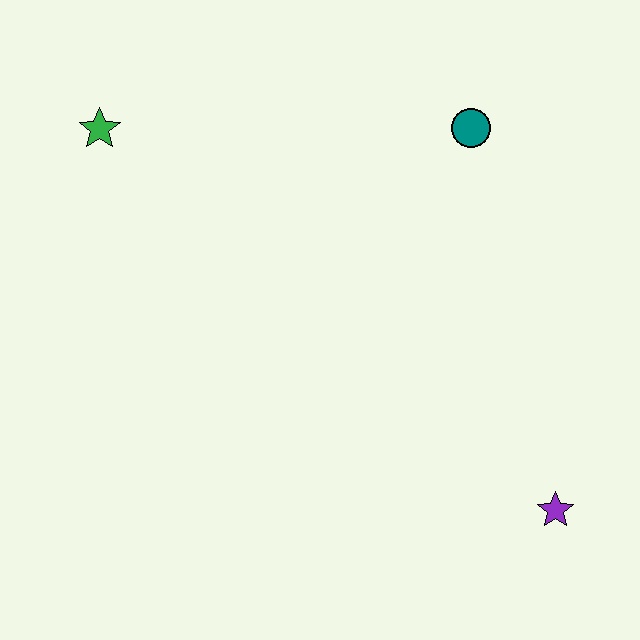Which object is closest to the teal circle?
The green star is closest to the teal circle.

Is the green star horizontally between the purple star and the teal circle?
No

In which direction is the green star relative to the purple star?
The green star is to the left of the purple star.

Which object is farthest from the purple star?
The green star is farthest from the purple star.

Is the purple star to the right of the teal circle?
Yes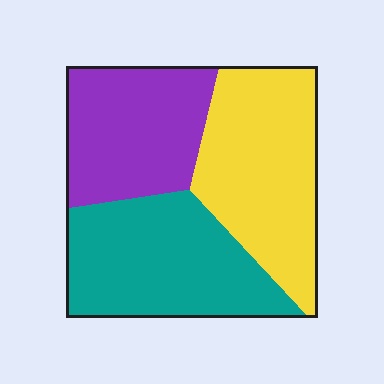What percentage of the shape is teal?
Teal covers 35% of the shape.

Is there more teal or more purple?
Teal.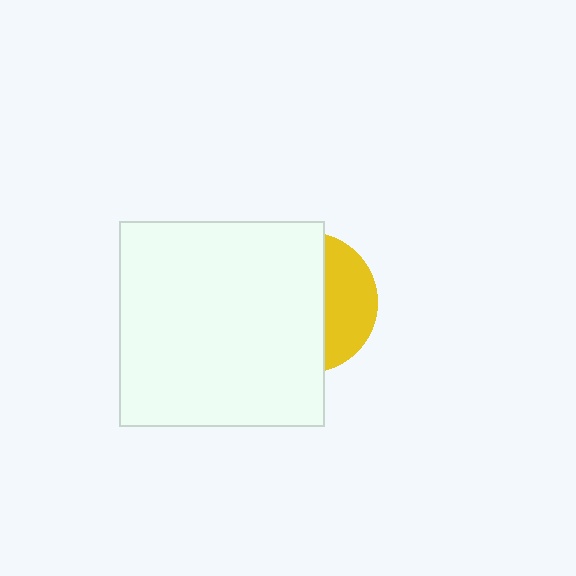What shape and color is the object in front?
The object in front is a white square.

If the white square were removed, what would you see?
You would see the complete yellow circle.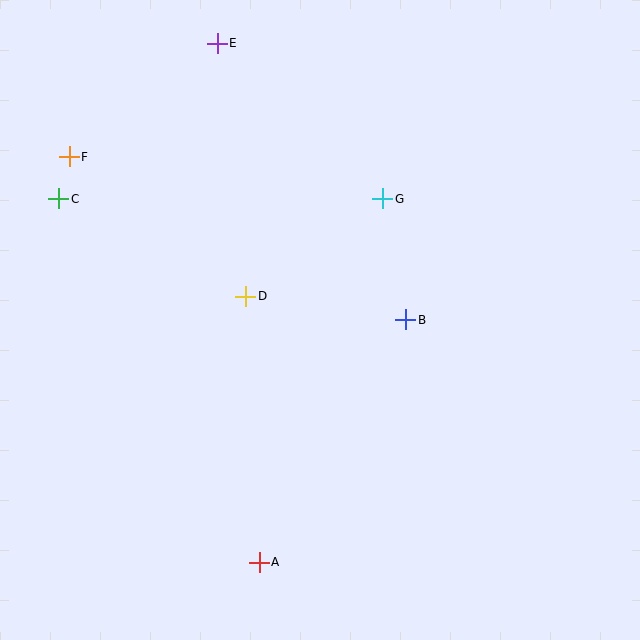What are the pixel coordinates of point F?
Point F is at (69, 157).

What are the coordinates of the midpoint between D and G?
The midpoint between D and G is at (314, 247).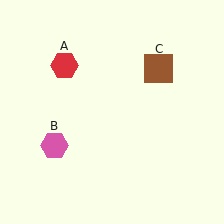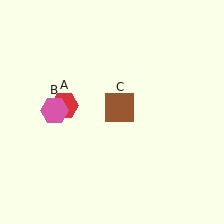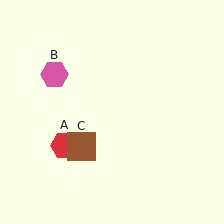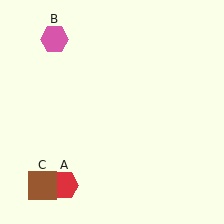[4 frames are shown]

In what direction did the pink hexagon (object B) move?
The pink hexagon (object B) moved up.